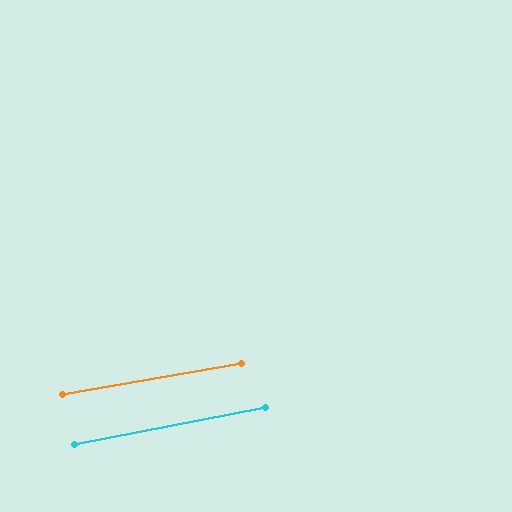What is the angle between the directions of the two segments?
Approximately 1 degree.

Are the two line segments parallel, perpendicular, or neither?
Parallel — their directions differ by only 1.2°.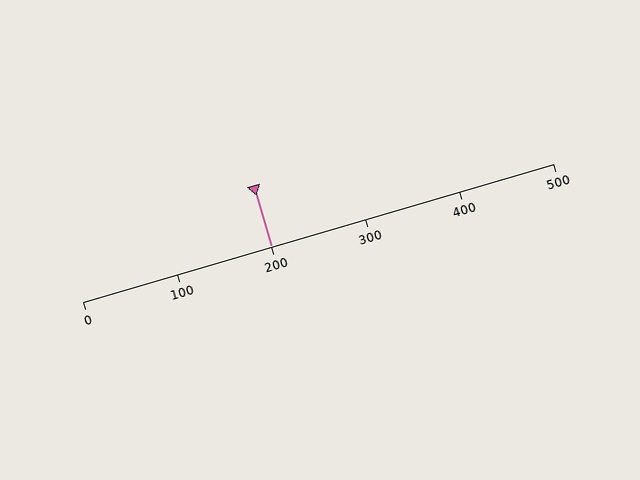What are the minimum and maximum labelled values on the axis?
The axis runs from 0 to 500.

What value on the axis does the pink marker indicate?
The marker indicates approximately 200.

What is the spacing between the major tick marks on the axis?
The major ticks are spaced 100 apart.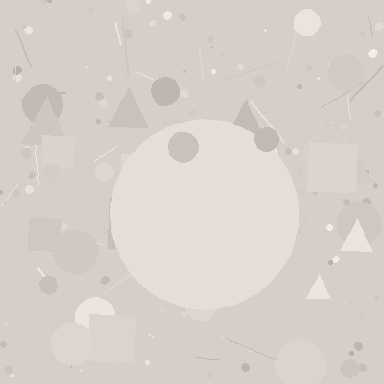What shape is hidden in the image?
A circle is hidden in the image.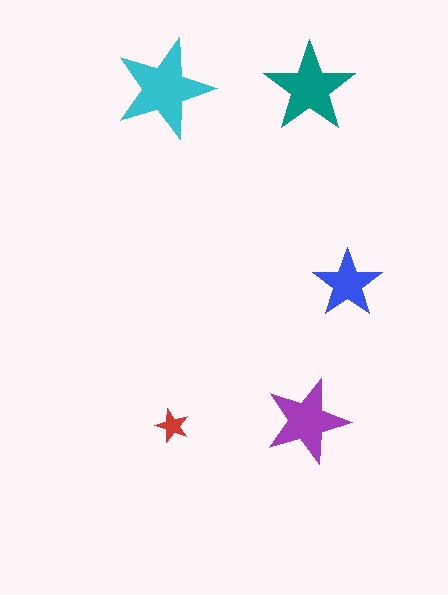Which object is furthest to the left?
The cyan star is leftmost.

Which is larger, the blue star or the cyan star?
The cyan one.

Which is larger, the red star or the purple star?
The purple one.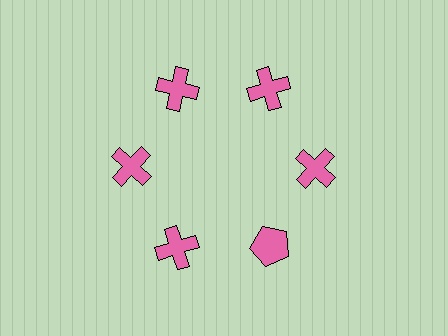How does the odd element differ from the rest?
It has a different shape: pentagon instead of cross.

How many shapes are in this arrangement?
There are 6 shapes arranged in a ring pattern.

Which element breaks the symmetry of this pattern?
The pink pentagon at roughly the 5 o'clock position breaks the symmetry. All other shapes are pink crosses.